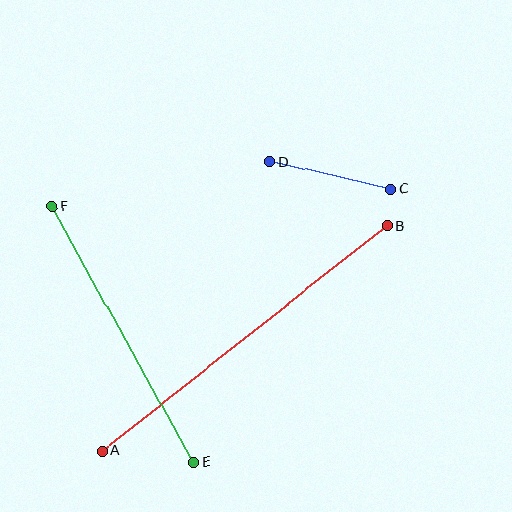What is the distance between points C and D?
The distance is approximately 124 pixels.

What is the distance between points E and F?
The distance is approximately 292 pixels.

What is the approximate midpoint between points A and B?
The midpoint is at approximately (245, 338) pixels.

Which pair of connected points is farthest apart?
Points A and B are farthest apart.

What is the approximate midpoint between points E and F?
The midpoint is at approximately (123, 334) pixels.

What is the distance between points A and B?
The distance is approximately 363 pixels.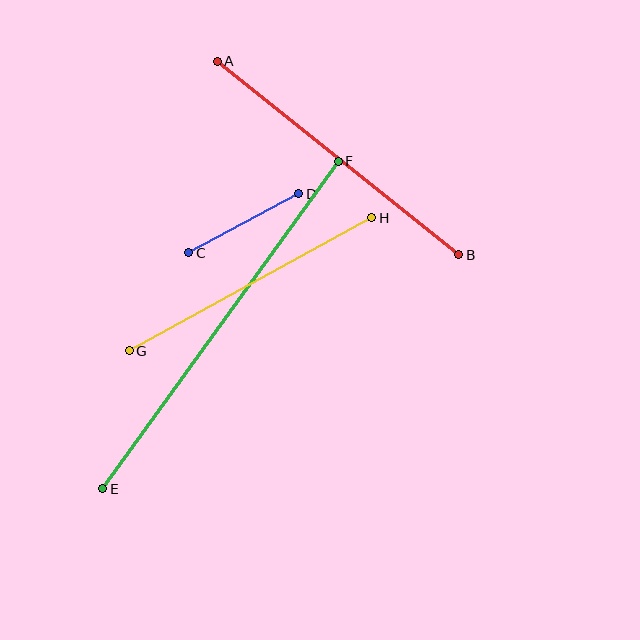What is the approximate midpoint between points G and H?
The midpoint is at approximately (251, 284) pixels.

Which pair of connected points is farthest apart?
Points E and F are farthest apart.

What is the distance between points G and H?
The distance is approximately 277 pixels.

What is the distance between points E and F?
The distance is approximately 404 pixels.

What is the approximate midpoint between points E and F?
The midpoint is at approximately (221, 325) pixels.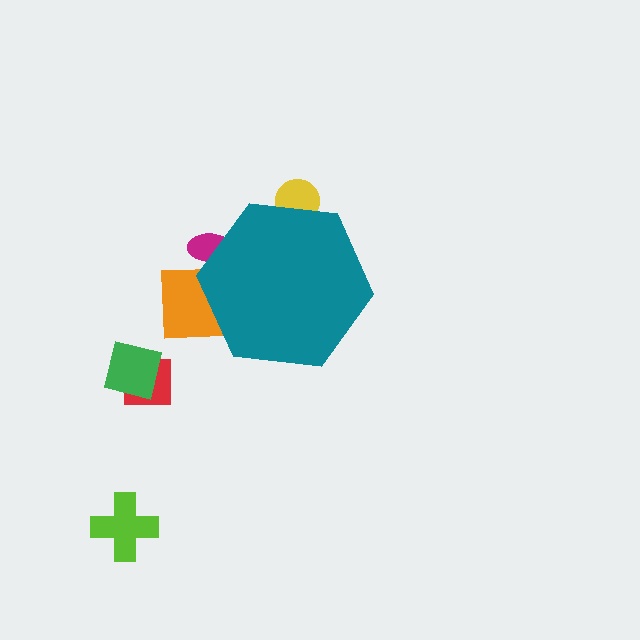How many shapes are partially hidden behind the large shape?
3 shapes are partially hidden.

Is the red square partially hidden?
No, the red square is fully visible.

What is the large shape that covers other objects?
A teal hexagon.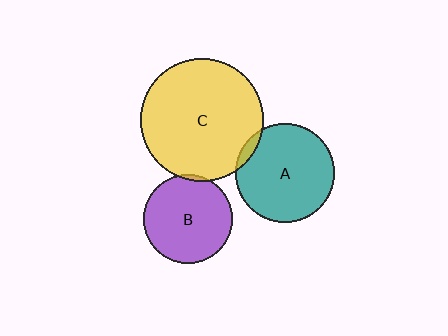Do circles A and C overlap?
Yes.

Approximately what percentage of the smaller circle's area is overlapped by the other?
Approximately 5%.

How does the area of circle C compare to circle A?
Approximately 1.5 times.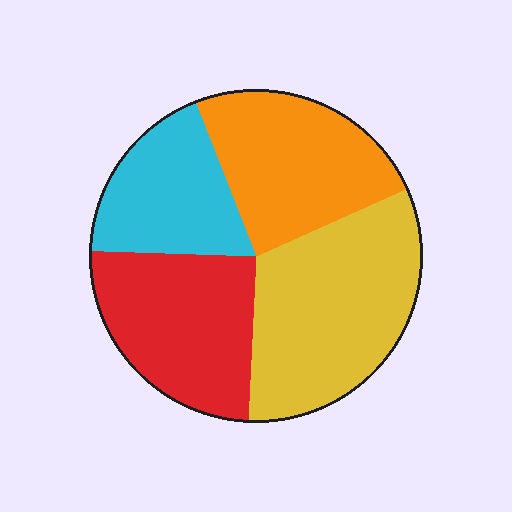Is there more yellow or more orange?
Yellow.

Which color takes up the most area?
Yellow, at roughly 30%.